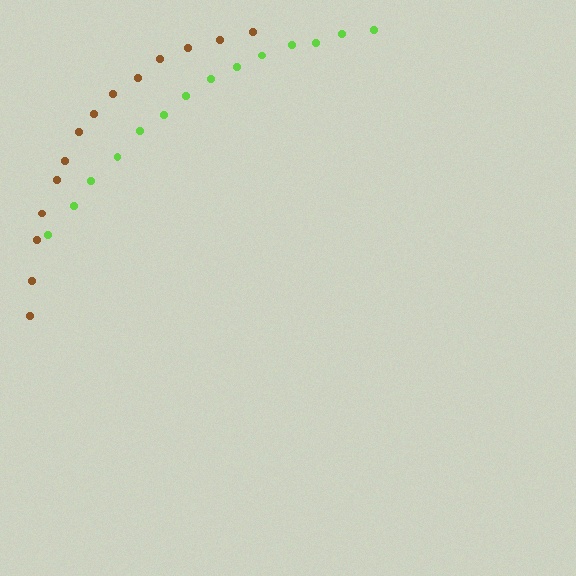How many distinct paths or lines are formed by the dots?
There are 2 distinct paths.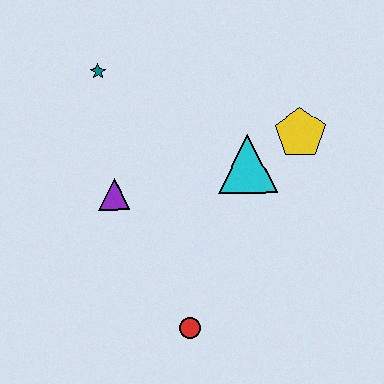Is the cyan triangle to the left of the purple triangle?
No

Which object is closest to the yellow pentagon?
The cyan triangle is closest to the yellow pentagon.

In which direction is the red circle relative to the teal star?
The red circle is below the teal star.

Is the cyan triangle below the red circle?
No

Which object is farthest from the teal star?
The red circle is farthest from the teal star.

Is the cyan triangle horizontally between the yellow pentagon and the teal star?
Yes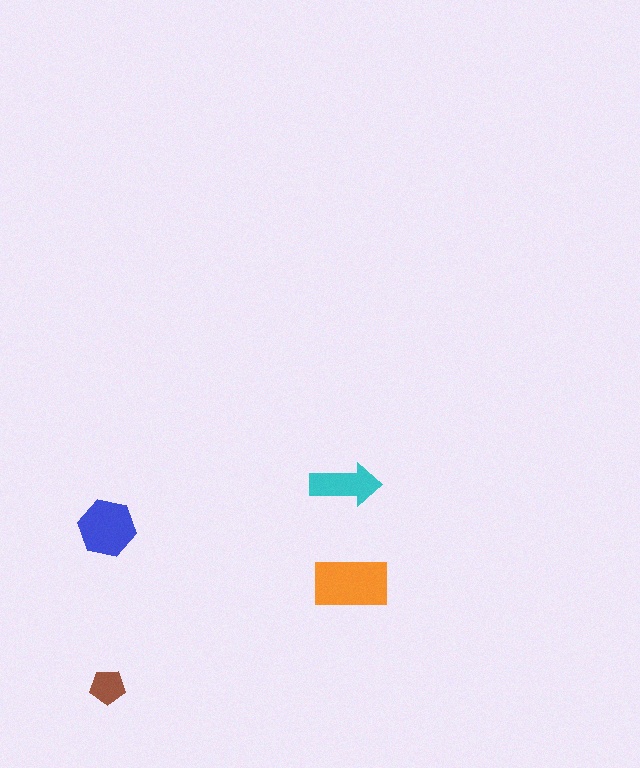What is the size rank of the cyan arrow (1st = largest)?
3rd.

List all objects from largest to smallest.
The orange rectangle, the blue hexagon, the cyan arrow, the brown pentagon.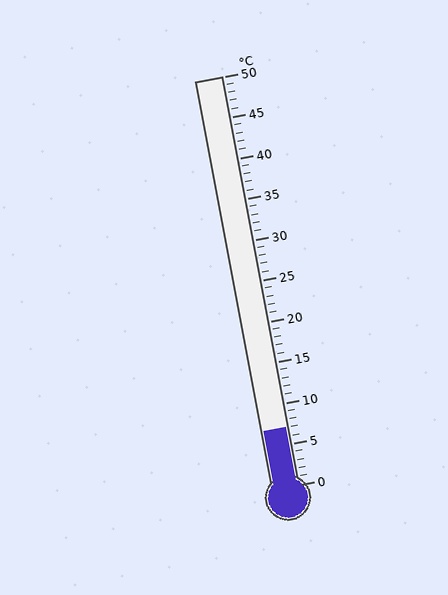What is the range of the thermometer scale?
The thermometer scale ranges from 0°C to 50°C.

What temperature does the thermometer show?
The thermometer shows approximately 7°C.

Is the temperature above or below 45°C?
The temperature is below 45°C.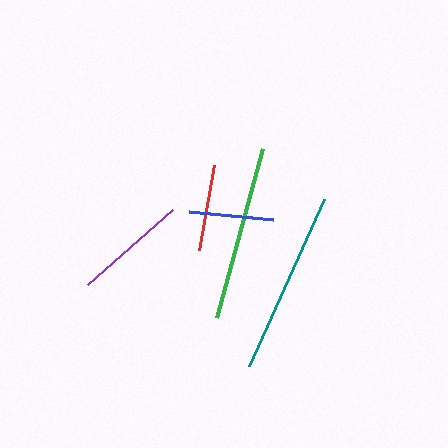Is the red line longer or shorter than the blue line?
The red line is longer than the blue line.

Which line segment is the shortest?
The blue line is the shortest at approximately 84 pixels.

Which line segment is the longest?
The teal line is the longest at approximately 183 pixels.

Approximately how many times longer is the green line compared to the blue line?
The green line is approximately 2.1 times the length of the blue line.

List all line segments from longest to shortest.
From longest to shortest: teal, green, purple, red, blue.